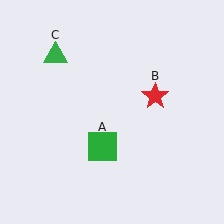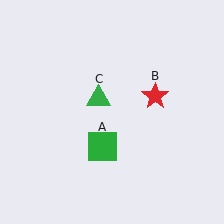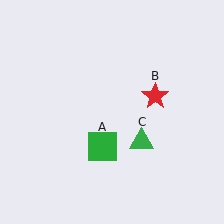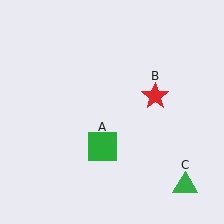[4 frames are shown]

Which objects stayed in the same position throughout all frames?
Green square (object A) and red star (object B) remained stationary.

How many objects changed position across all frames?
1 object changed position: green triangle (object C).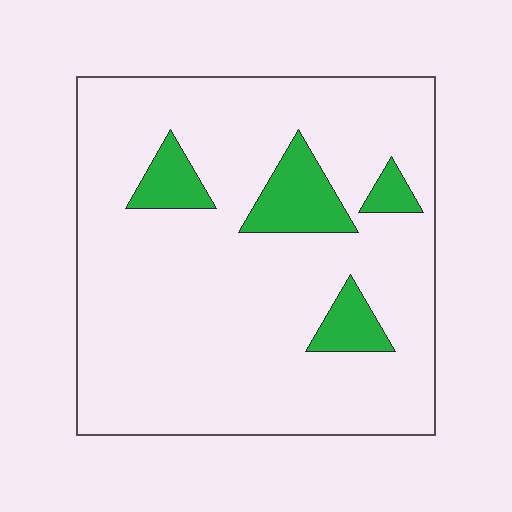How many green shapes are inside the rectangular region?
4.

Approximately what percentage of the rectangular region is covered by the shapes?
Approximately 10%.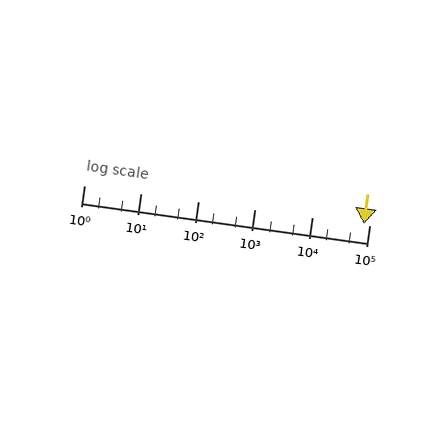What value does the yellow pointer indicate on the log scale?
The pointer indicates approximately 81000.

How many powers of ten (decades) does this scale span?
The scale spans 5 decades, from 1 to 100000.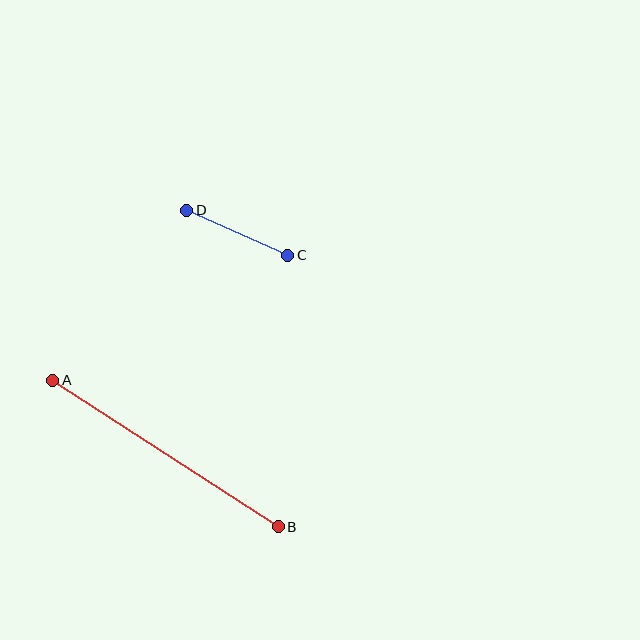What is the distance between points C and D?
The distance is approximately 111 pixels.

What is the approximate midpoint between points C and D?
The midpoint is at approximately (237, 233) pixels.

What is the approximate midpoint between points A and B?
The midpoint is at approximately (166, 454) pixels.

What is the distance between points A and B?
The distance is approximately 269 pixels.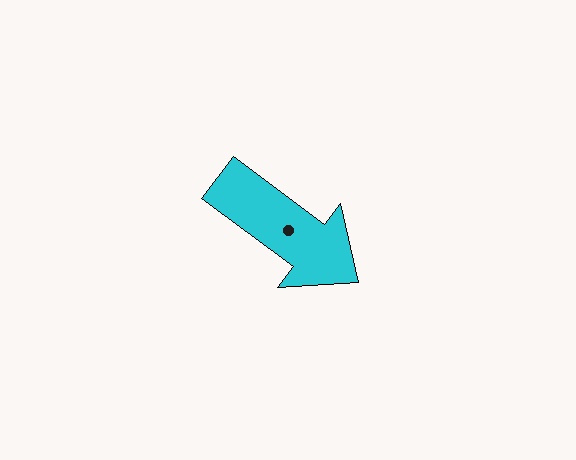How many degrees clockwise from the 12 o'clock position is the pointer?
Approximately 127 degrees.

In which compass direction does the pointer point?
Southeast.